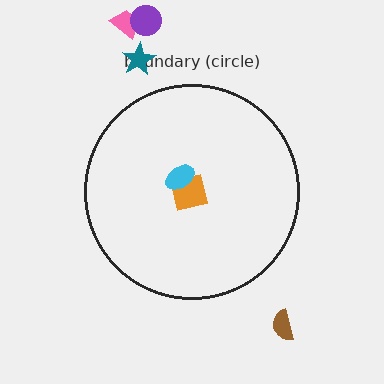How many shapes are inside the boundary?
2 inside, 4 outside.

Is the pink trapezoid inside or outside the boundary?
Outside.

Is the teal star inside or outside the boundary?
Outside.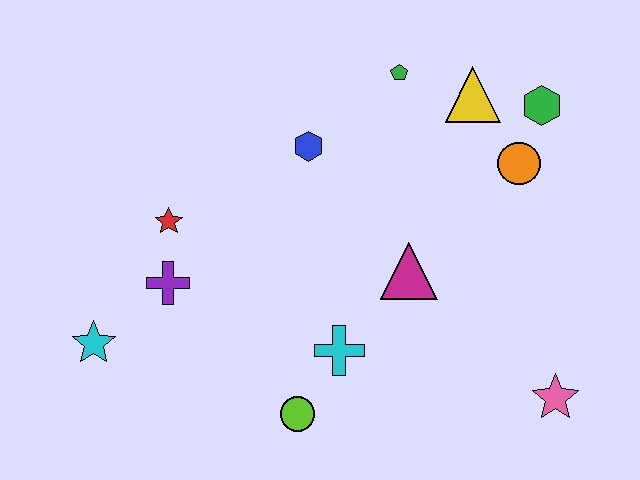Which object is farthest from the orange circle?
The cyan star is farthest from the orange circle.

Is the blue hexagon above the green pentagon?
No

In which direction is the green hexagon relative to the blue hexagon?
The green hexagon is to the right of the blue hexagon.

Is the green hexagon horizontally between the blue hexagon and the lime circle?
No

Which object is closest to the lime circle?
The cyan cross is closest to the lime circle.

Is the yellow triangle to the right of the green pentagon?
Yes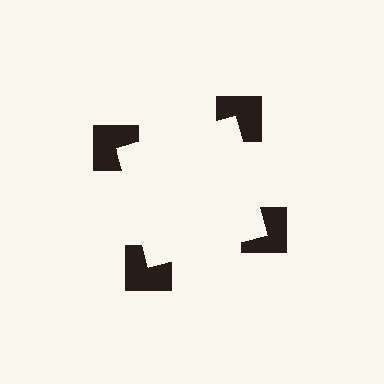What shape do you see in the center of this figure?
An illusory square — its edges are inferred from the aligned wedge cuts in the notched squares, not physically drawn.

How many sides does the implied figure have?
4 sides.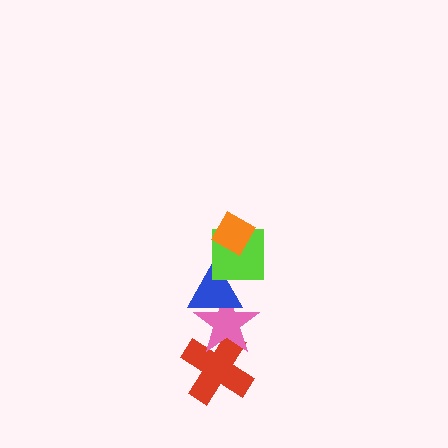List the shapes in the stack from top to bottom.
From top to bottom: the orange diamond, the lime square, the blue triangle, the pink star, the red cross.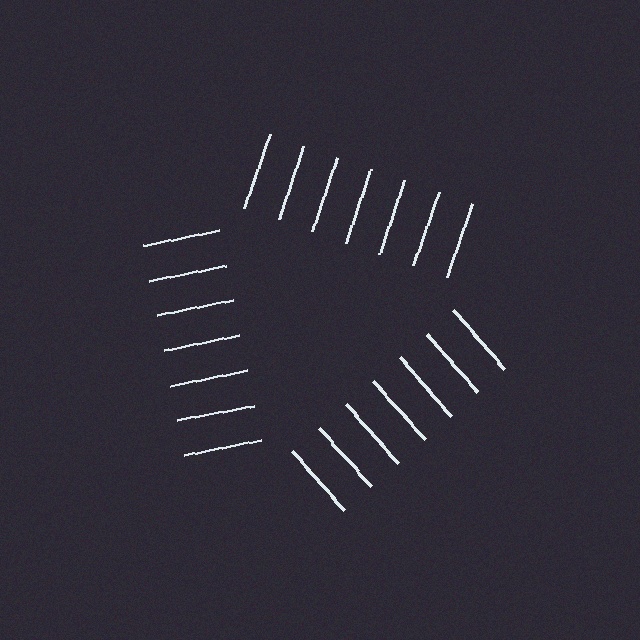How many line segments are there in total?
21 — 7 along each of the 3 edges.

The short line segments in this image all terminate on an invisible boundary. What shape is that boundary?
An illusory triangle — the line segments terminate on its edges but no continuous stroke is drawn.